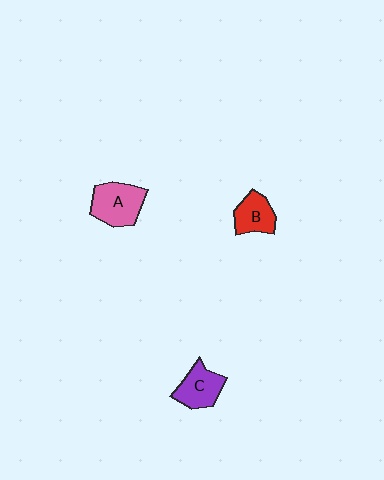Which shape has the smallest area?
Shape B (red).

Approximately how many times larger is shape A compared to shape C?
Approximately 1.2 times.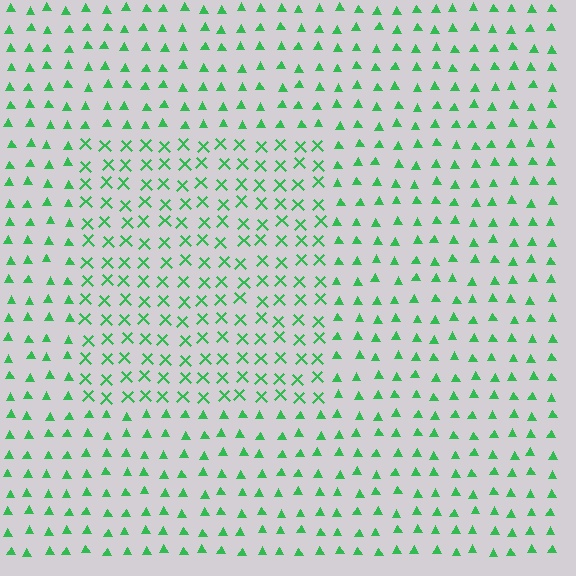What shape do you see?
I see a rectangle.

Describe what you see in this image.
The image is filled with small green elements arranged in a uniform grid. A rectangle-shaped region contains X marks, while the surrounding area contains triangles. The boundary is defined purely by the change in element shape.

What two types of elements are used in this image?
The image uses X marks inside the rectangle region and triangles outside it.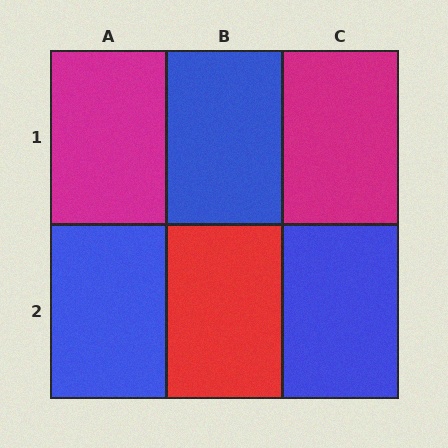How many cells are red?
1 cell is red.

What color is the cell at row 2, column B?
Red.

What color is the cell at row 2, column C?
Blue.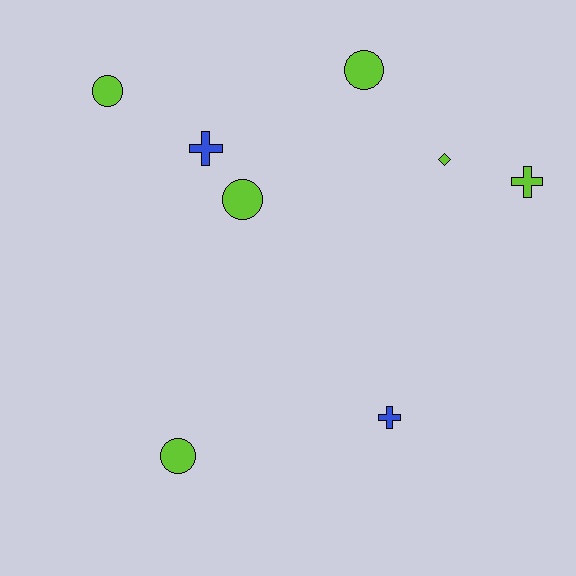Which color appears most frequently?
Lime, with 6 objects.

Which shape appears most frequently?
Circle, with 4 objects.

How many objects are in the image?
There are 8 objects.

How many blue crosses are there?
There are 2 blue crosses.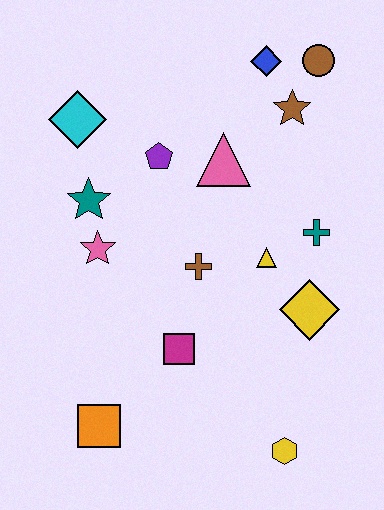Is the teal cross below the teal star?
Yes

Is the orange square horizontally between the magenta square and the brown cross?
No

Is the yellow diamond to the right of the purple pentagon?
Yes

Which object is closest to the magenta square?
The brown cross is closest to the magenta square.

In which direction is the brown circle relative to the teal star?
The brown circle is to the right of the teal star.